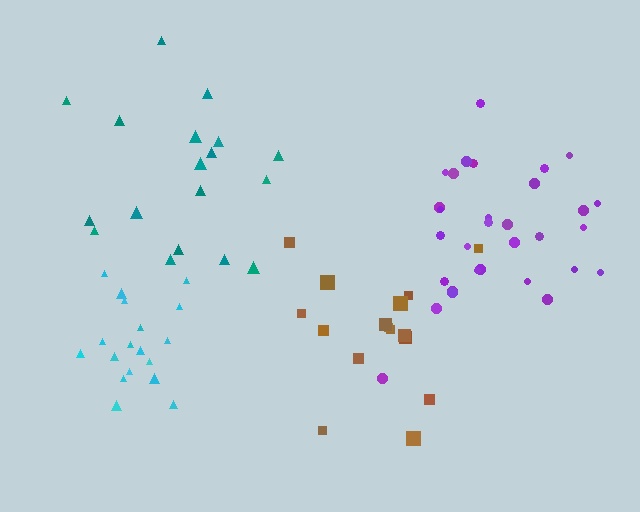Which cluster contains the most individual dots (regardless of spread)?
Purple (31).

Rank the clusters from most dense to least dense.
cyan, purple, teal, brown.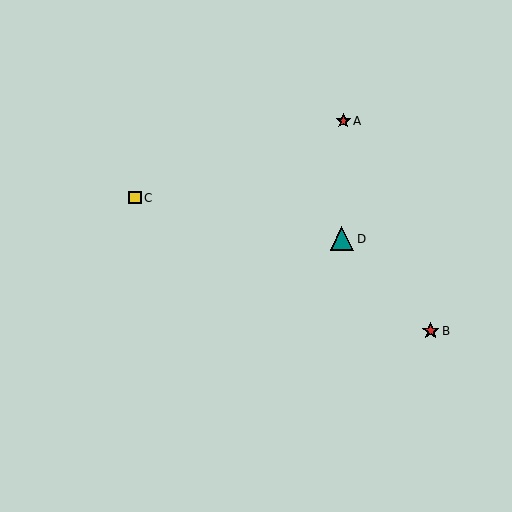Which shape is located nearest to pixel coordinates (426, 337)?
The red star (labeled B) at (431, 331) is nearest to that location.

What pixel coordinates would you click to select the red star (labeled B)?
Click at (431, 331) to select the red star B.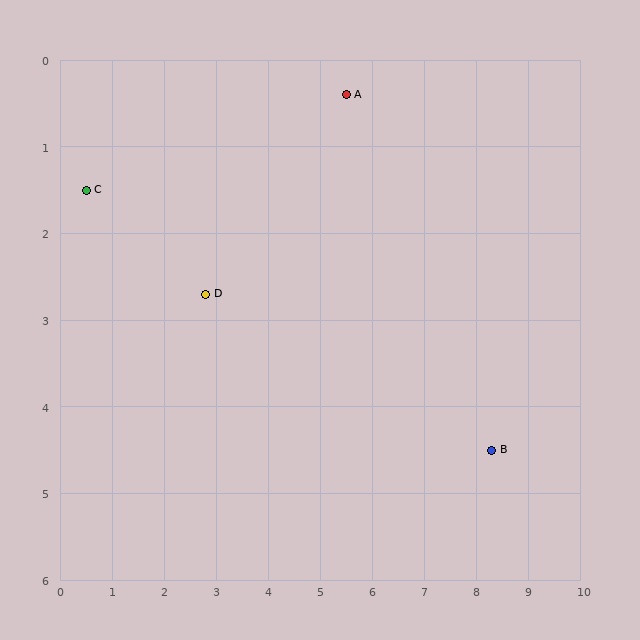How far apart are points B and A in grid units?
Points B and A are about 5.0 grid units apart.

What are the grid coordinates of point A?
Point A is at approximately (5.5, 0.4).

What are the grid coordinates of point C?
Point C is at approximately (0.5, 1.5).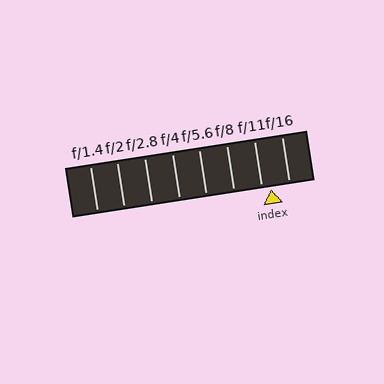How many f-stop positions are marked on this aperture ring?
There are 8 f-stop positions marked.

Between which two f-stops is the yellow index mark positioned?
The index mark is between f/11 and f/16.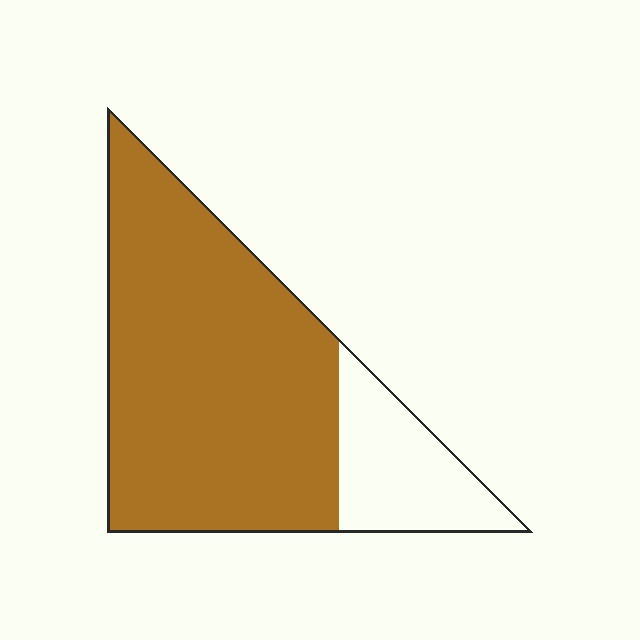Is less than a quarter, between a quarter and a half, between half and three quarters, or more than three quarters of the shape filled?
More than three quarters.